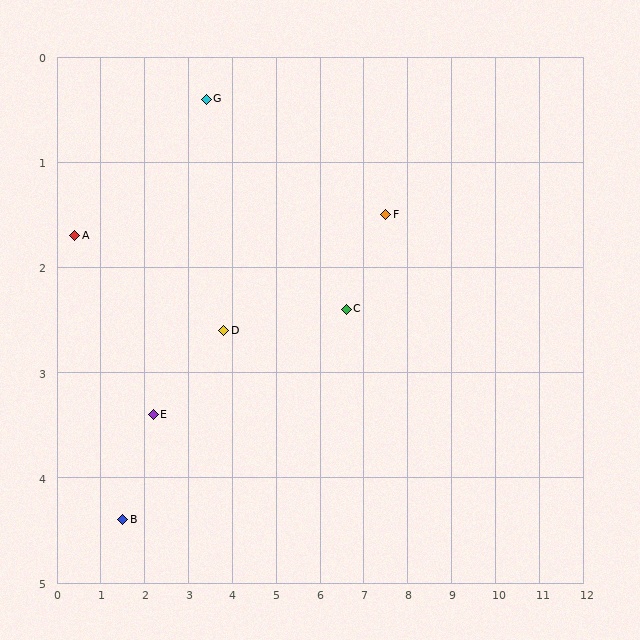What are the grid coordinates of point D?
Point D is at approximately (3.8, 2.6).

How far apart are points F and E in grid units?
Points F and E are about 5.6 grid units apart.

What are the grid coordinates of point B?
Point B is at approximately (1.5, 4.4).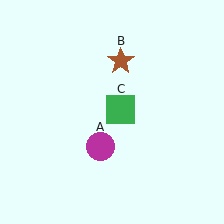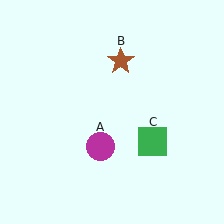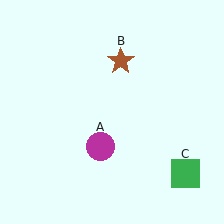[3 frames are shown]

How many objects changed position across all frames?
1 object changed position: green square (object C).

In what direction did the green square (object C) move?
The green square (object C) moved down and to the right.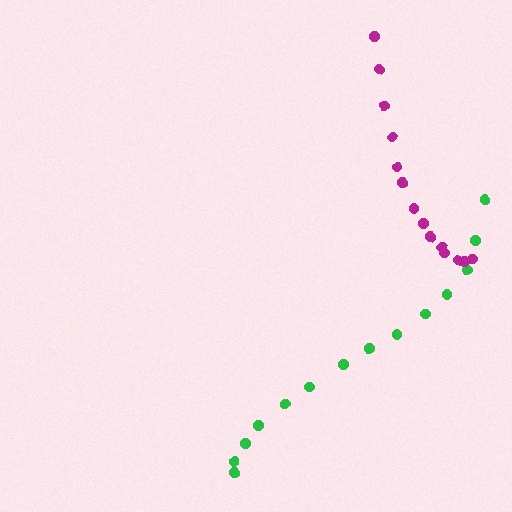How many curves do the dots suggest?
There are 2 distinct paths.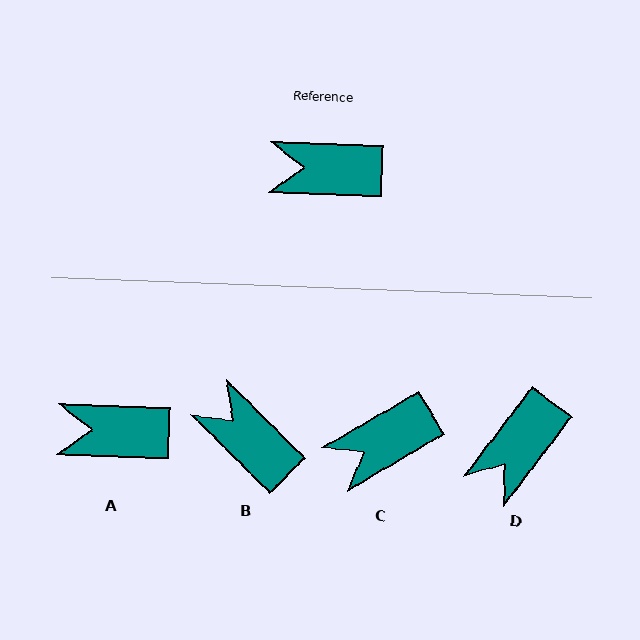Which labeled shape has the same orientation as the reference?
A.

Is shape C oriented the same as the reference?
No, it is off by about 33 degrees.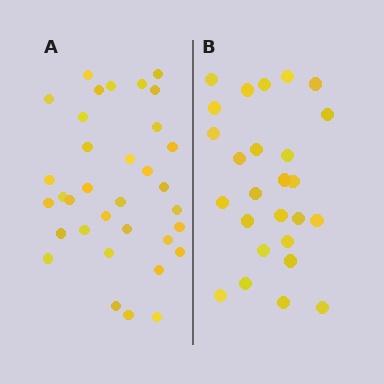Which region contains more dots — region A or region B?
Region A (the left region) has more dots.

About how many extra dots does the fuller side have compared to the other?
Region A has roughly 8 or so more dots than region B.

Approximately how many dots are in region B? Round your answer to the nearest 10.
About 30 dots. (The exact count is 26, which rounds to 30.)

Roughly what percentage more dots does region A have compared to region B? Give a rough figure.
About 30% more.